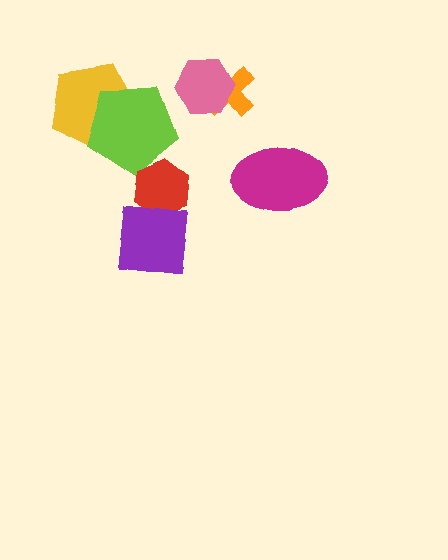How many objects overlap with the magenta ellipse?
0 objects overlap with the magenta ellipse.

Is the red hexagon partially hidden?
Yes, it is partially covered by another shape.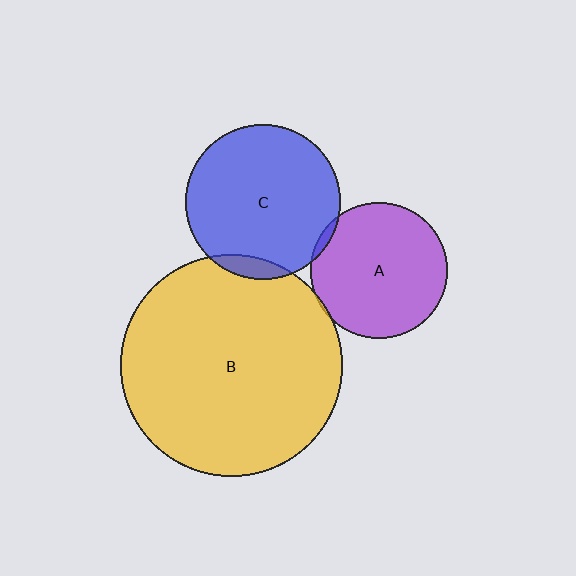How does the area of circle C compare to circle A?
Approximately 1.3 times.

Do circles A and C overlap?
Yes.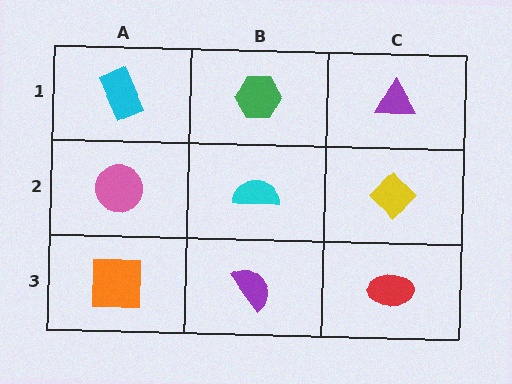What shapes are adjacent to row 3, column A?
A pink circle (row 2, column A), a purple semicircle (row 3, column B).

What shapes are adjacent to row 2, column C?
A purple triangle (row 1, column C), a red ellipse (row 3, column C), a cyan semicircle (row 2, column B).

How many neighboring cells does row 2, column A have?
3.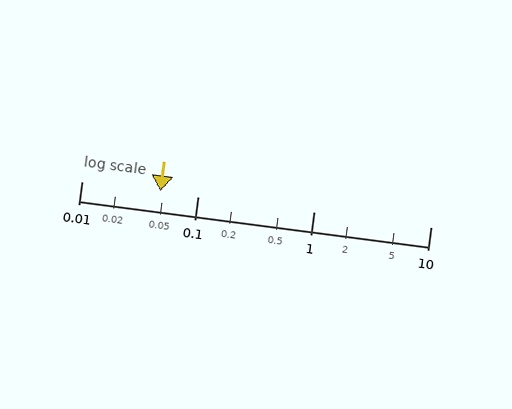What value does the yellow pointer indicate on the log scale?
The pointer indicates approximately 0.048.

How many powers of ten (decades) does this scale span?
The scale spans 3 decades, from 0.01 to 10.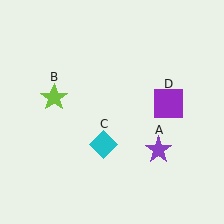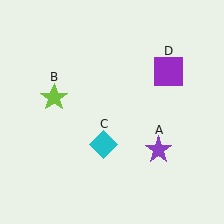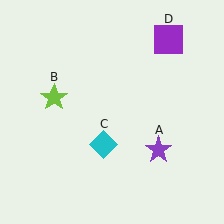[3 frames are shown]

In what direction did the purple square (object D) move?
The purple square (object D) moved up.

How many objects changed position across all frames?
1 object changed position: purple square (object D).